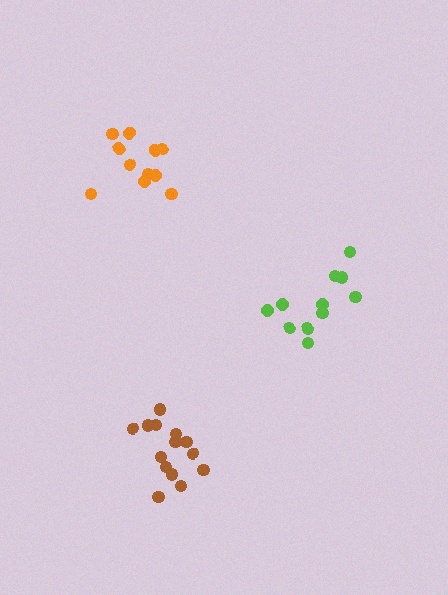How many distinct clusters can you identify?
There are 3 distinct clusters.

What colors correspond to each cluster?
The clusters are colored: brown, orange, lime.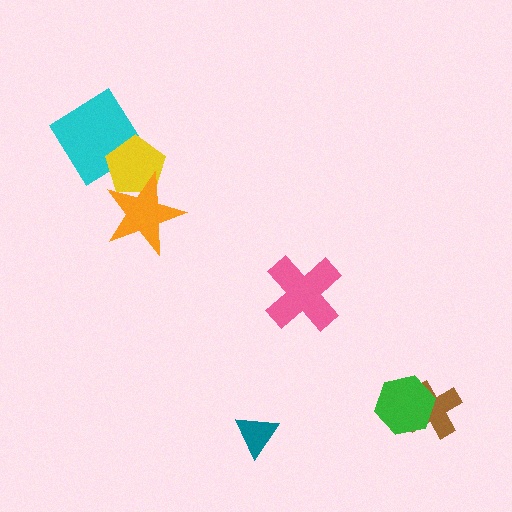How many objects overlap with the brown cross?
1 object overlaps with the brown cross.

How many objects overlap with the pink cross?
0 objects overlap with the pink cross.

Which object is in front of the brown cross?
The green hexagon is in front of the brown cross.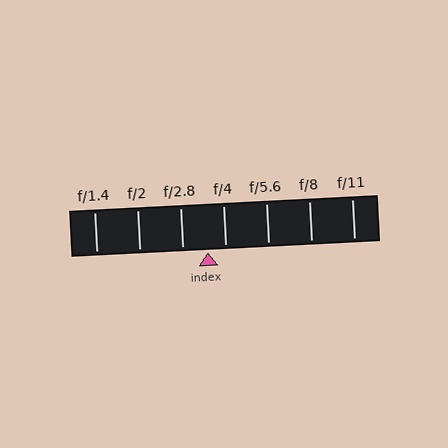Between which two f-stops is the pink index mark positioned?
The index mark is between f/2.8 and f/4.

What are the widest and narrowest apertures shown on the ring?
The widest aperture shown is f/1.4 and the narrowest is f/11.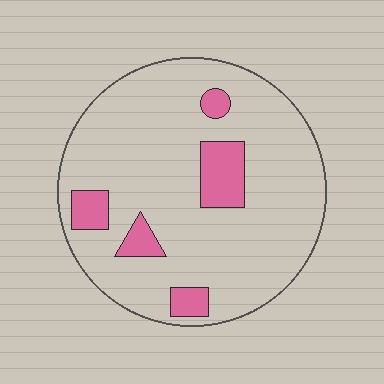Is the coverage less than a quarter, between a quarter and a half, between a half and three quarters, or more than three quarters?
Less than a quarter.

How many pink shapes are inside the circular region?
5.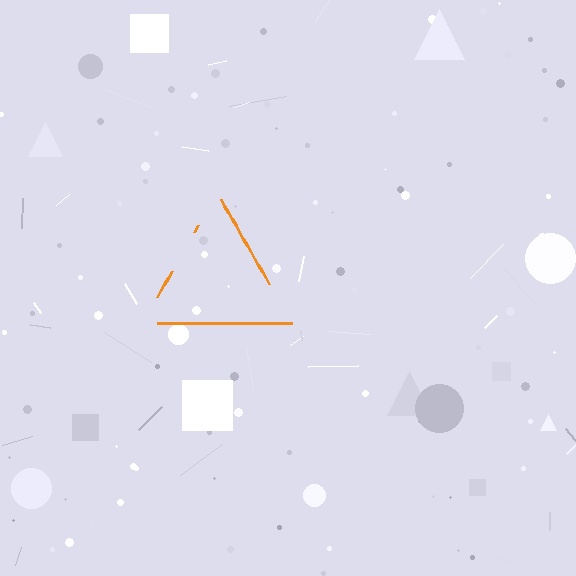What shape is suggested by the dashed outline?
The dashed outline suggests a triangle.